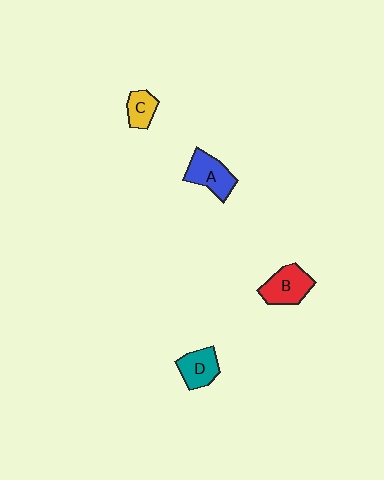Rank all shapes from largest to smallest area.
From largest to smallest: B (red), A (blue), D (teal), C (yellow).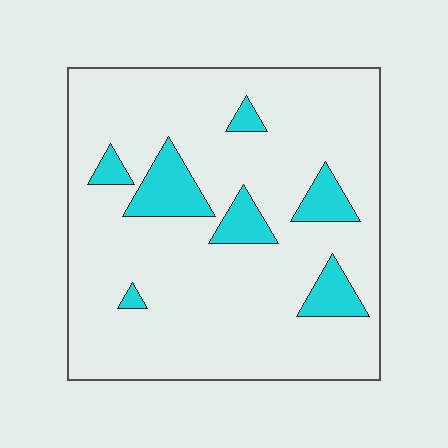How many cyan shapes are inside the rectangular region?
7.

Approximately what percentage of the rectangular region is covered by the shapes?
Approximately 15%.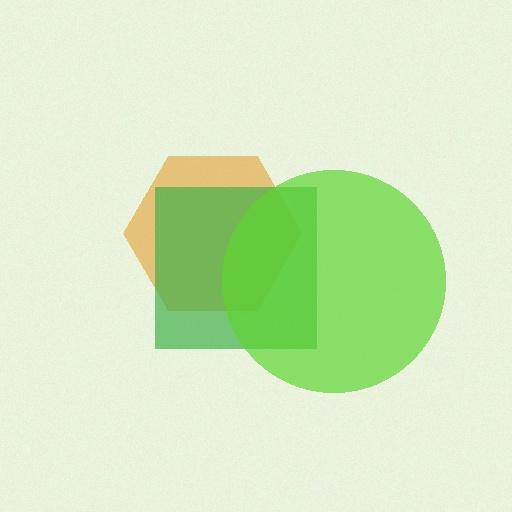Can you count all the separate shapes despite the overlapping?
Yes, there are 3 separate shapes.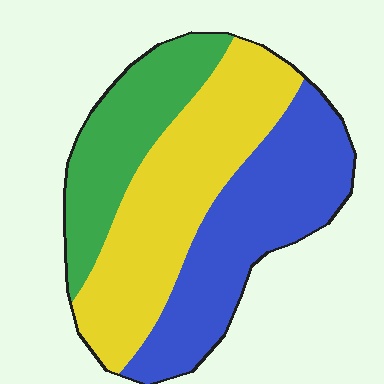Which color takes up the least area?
Green, at roughly 25%.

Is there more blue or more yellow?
Yellow.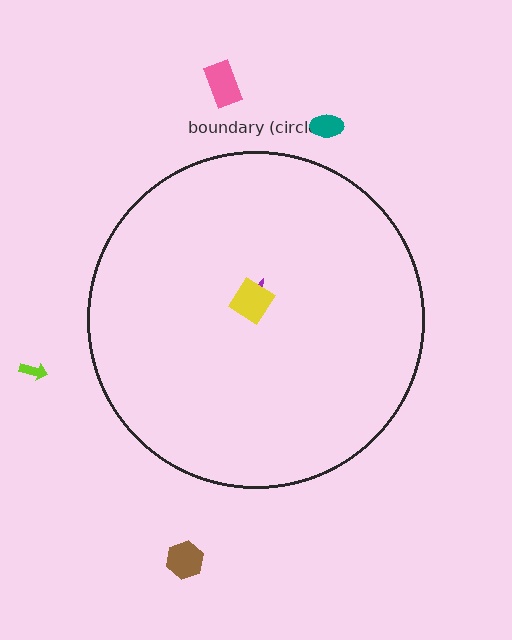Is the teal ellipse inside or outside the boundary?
Outside.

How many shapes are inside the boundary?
2 inside, 4 outside.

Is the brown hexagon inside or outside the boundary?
Outside.